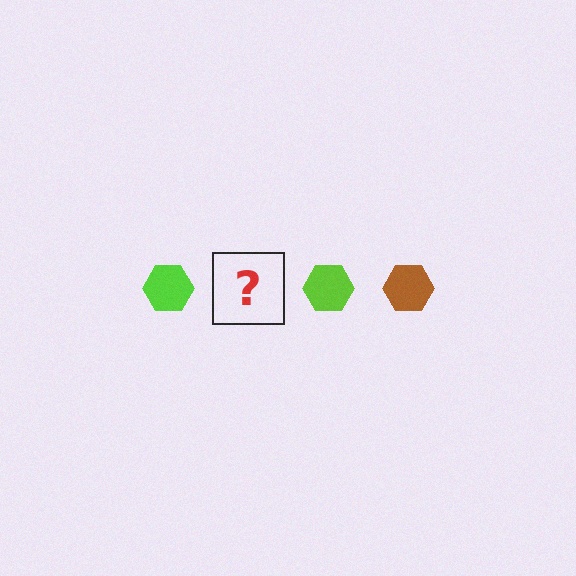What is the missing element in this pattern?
The missing element is a brown hexagon.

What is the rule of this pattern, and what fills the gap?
The rule is that the pattern cycles through lime, brown hexagons. The gap should be filled with a brown hexagon.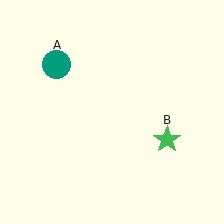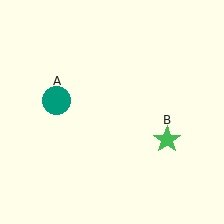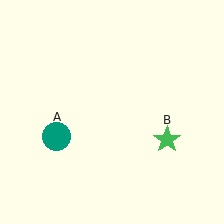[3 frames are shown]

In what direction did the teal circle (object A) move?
The teal circle (object A) moved down.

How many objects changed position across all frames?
1 object changed position: teal circle (object A).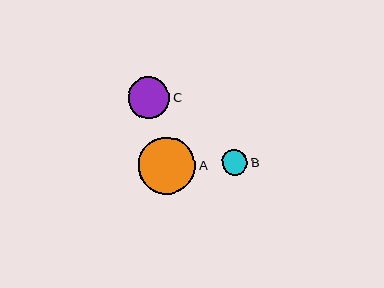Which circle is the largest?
Circle A is the largest with a size of approximately 57 pixels.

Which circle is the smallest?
Circle B is the smallest with a size of approximately 26 pixels.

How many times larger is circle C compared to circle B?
Circle C is approximately 1.6 times the size of circle B.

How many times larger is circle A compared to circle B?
Circle A is approximately 2.2 times the size of circle B.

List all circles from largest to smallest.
From largest to smallest: A, C, B.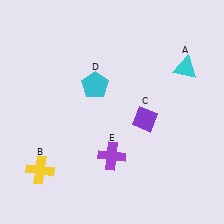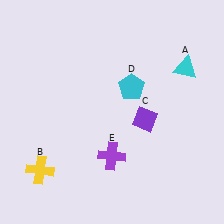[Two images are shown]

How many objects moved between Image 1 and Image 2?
1 object moved between the two images.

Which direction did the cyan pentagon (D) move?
The cyan pentagon (D) moved right.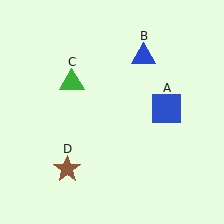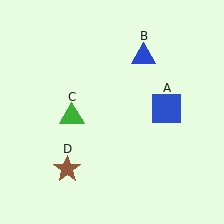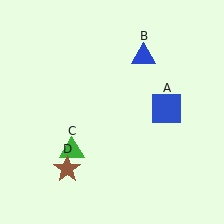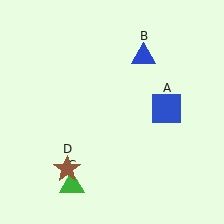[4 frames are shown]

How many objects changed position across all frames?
1 object changed position: green triangle (object C).